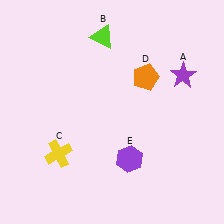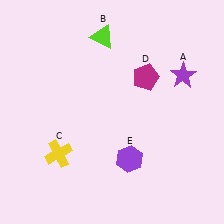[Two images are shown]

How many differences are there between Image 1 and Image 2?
There is 1 difference between the two images.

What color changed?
The pentagon (D) changed from orange in Image 1 to magenta in Image 2.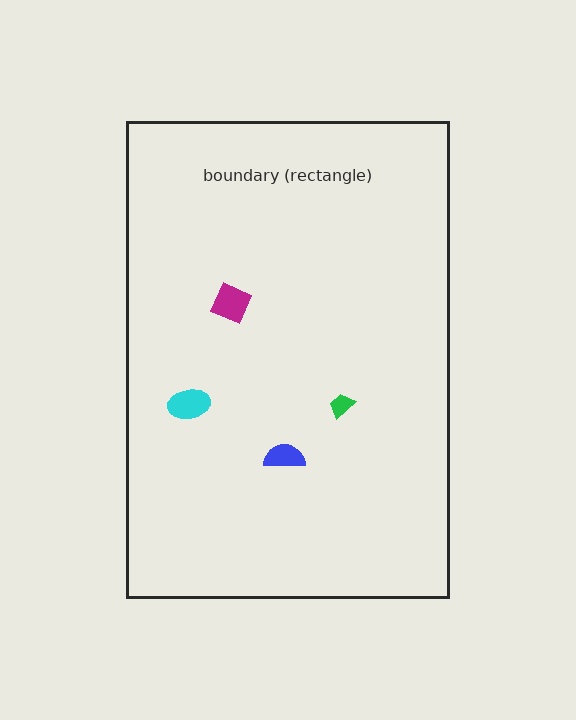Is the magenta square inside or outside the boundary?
Inside.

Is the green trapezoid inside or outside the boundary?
Inside.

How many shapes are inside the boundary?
4 inside, 0 outside.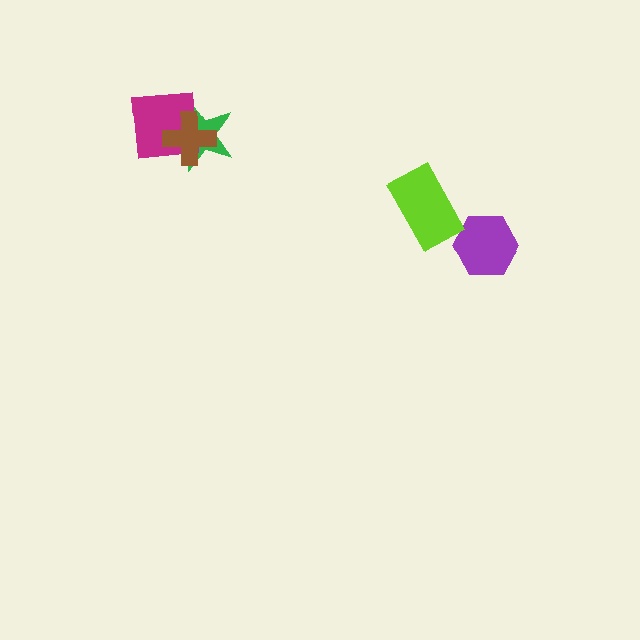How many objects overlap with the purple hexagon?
0 objects overlap with the purple hexagon.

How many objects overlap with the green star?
2 objects overlap with the green star.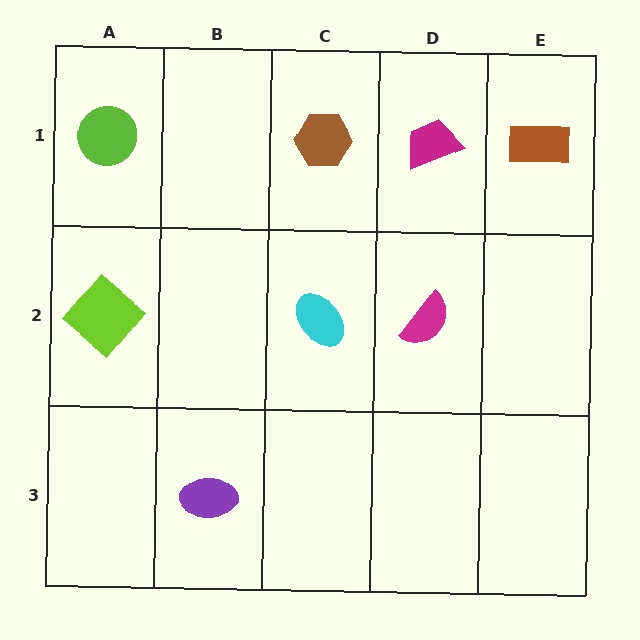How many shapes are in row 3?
1 shape.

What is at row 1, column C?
A brown hexagon.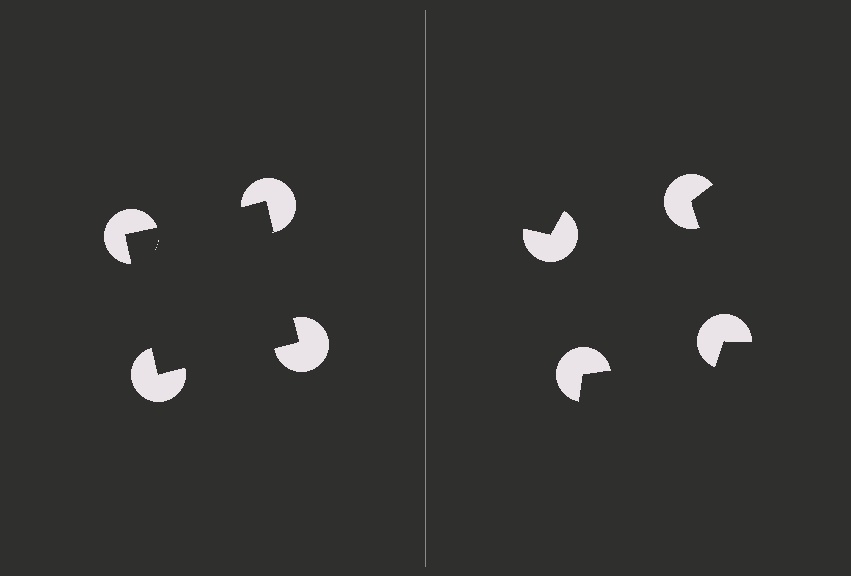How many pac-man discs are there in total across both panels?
8 — 4 on each side.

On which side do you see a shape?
An illusory square appears on the left side. On the right side the wedge cuts are rotated, so no coherent shape forms.